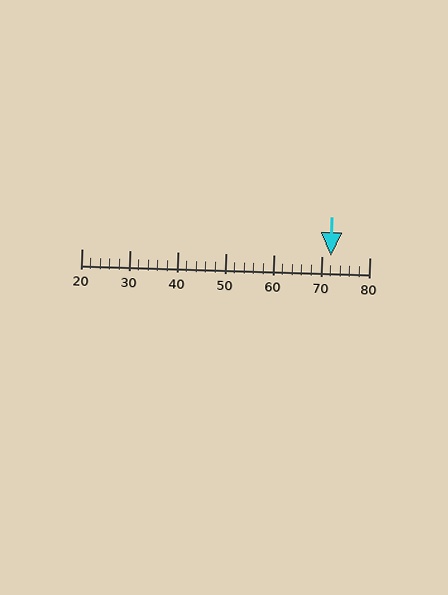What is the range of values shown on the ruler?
The ruler shows values from 20 to 80.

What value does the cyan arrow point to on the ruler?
The cyan arrow points to approximately 72.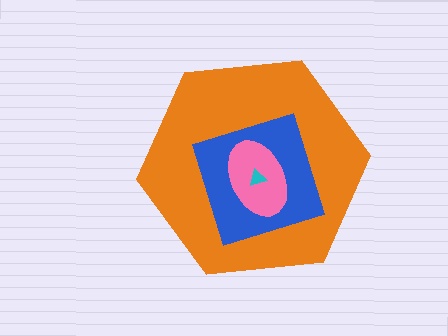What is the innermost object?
The cyan triangle.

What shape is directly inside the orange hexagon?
The blue square.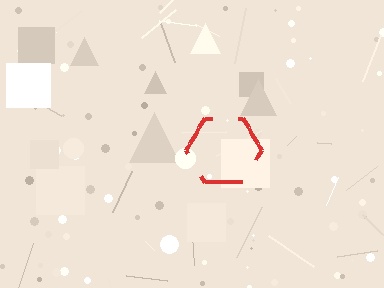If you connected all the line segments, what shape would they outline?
They would outline a hexagon.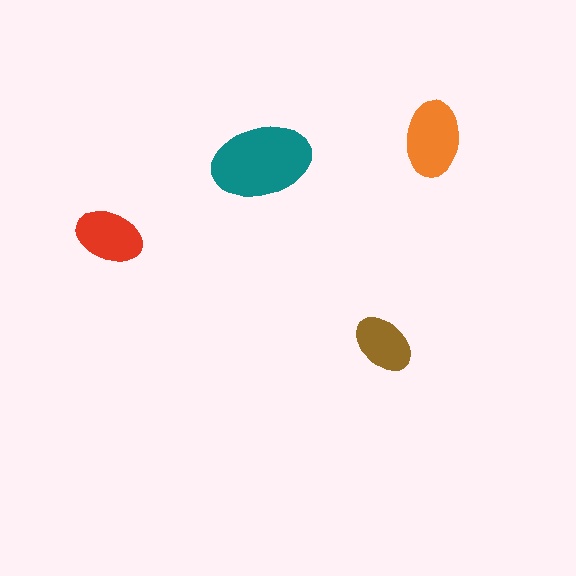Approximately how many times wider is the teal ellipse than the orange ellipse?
About 1.5 times wider.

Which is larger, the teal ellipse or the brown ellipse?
The teal one.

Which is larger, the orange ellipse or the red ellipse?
The orange one.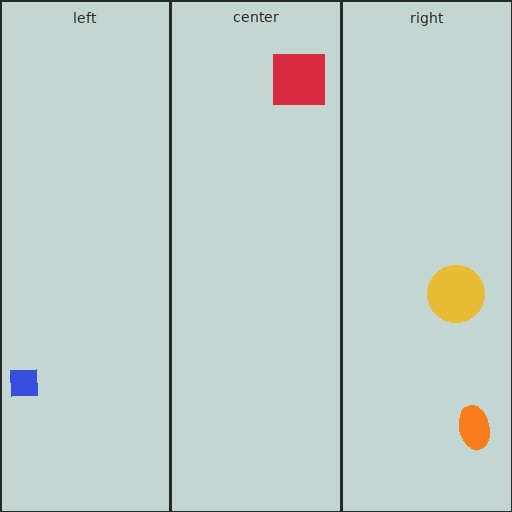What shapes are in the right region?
The orange ellipse, the yellow circle.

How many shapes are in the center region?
1.